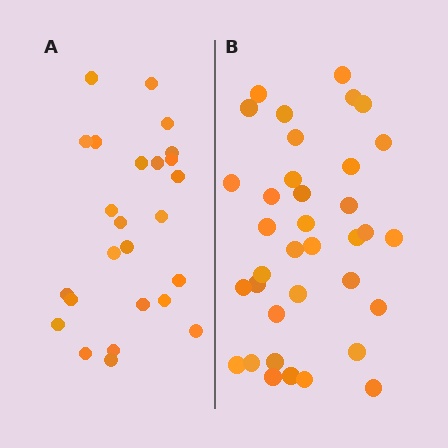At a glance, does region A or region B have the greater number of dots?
Region B (the right region) has more dots.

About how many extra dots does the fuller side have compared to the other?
Region B has roughly 12 or so more dots than region A.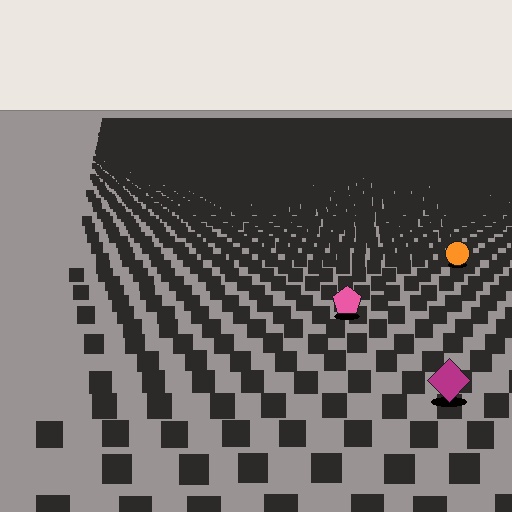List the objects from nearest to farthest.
From nearest to farthest: the magenta diamond, the pink pentagon, the orange circle.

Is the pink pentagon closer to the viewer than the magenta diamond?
No. The magenta diamond is closer — you can tell from the texture gradient: the ground texture is coarser near it.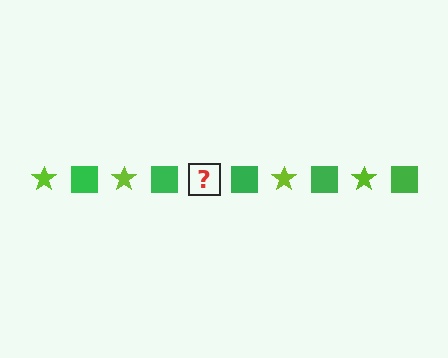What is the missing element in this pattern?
The missing element is a lime star.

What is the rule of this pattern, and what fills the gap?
The rule is that the pattern alternates between lime star and green square. The gap should be filled with a lime star.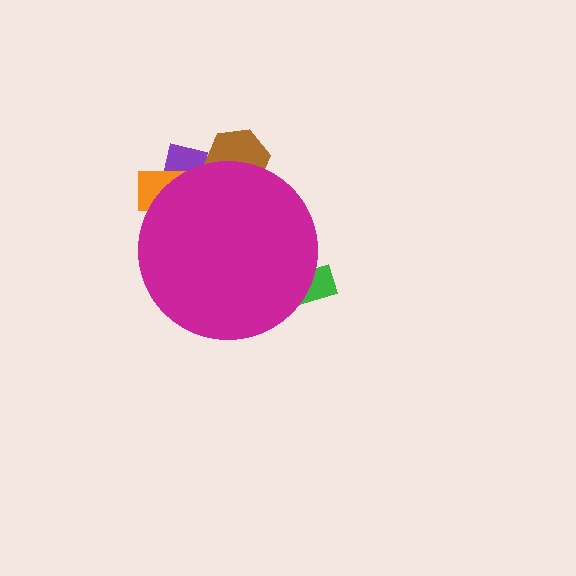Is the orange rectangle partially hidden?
Yes, the orange rectangle is partially hidden behind the magenta circle.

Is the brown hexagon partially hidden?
Yes, the brown hexagon is partially hidden behind the magenta circle.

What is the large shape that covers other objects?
A magenta circle.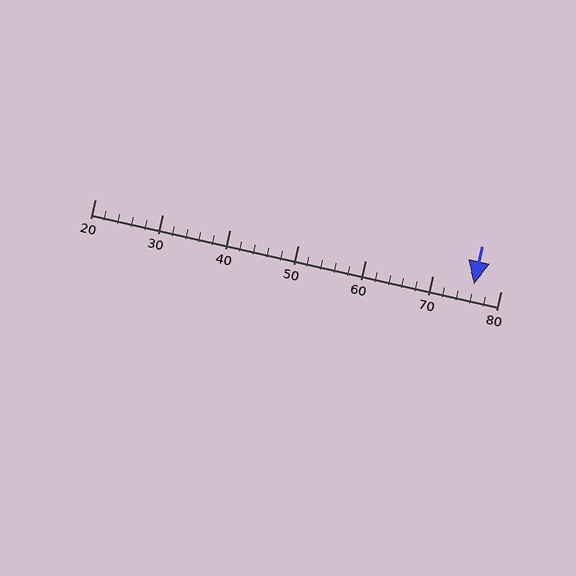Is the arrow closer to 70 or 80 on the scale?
The arrow is closer to 80.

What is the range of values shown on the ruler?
The ruler shows values from 20 to 80.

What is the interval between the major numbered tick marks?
The major tick marks are spaced 10 units apart.